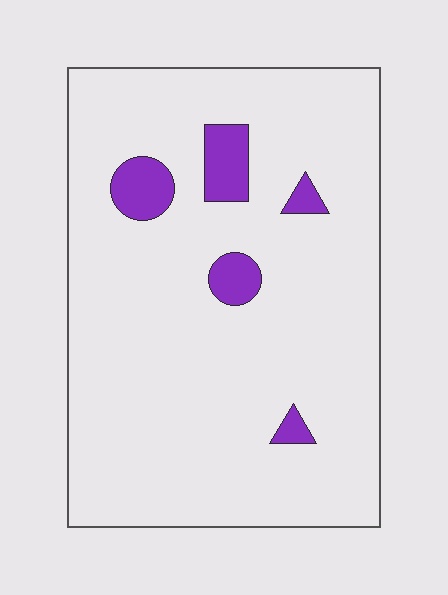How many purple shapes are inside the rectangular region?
5.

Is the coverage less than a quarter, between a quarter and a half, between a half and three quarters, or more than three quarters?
Less than a quarter.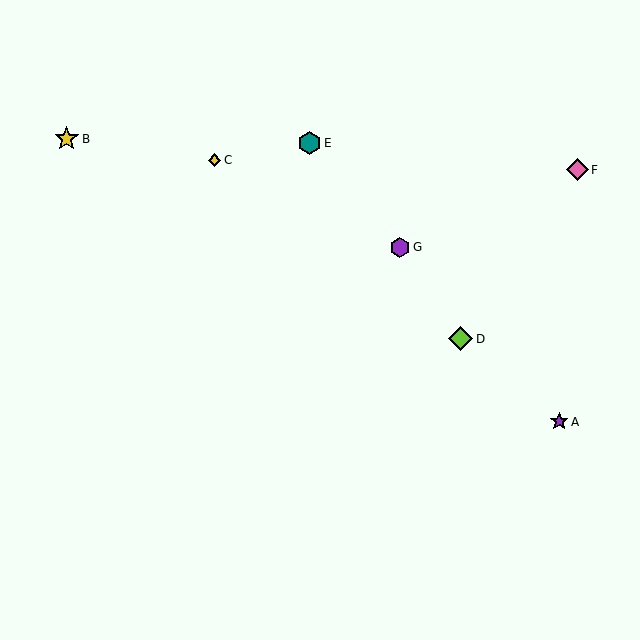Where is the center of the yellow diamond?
The center of the yellow diamond is at (215, 160).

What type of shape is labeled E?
Shape E is a teal hexagon.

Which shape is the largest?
The lime diamond (labeled D) is the largest.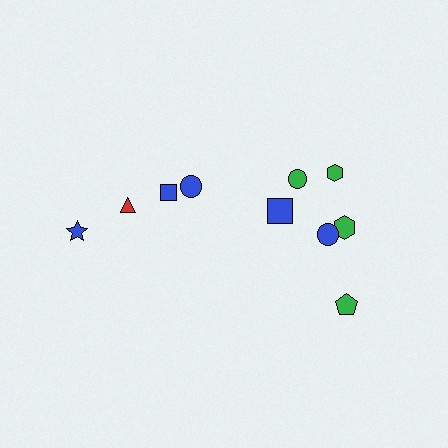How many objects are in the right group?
There are 6 objects.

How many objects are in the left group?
There are 4 objects.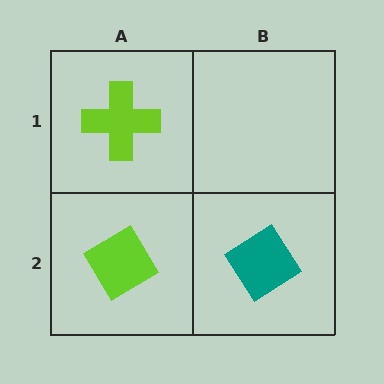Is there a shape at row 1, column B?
No, that cell is empty.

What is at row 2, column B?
A teal diamond.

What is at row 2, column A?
A lime diamond.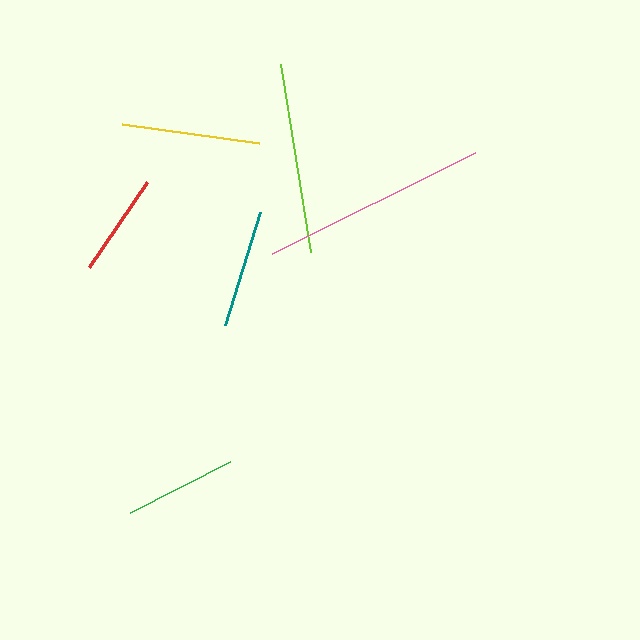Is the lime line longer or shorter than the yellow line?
The lime line is longer than the yellow line.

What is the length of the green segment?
The green segment is approximately 112 pixels long.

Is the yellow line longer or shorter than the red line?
The yellow line is longer than the red line.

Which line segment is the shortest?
The red line is the shortest at approximately 104 pixels.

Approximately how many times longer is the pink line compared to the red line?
The pink line is approximately 2.2 times the length of the red line.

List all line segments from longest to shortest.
From longest to shortest: pink, lime, yellow, teal, green, red.